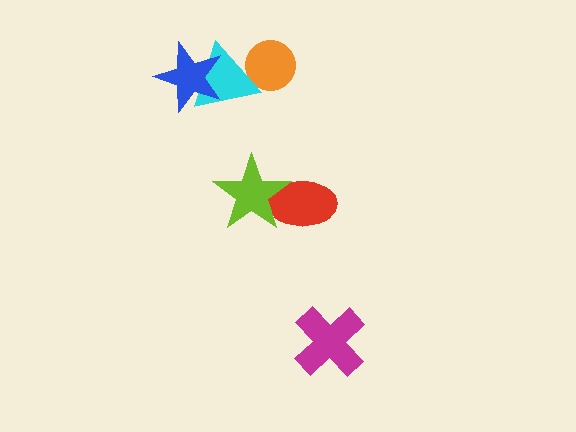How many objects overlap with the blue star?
1 object overlaps with the blue star.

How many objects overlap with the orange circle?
1 object overlaps with the orange circle.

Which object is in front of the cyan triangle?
The blue star is in front of the cyan triangle.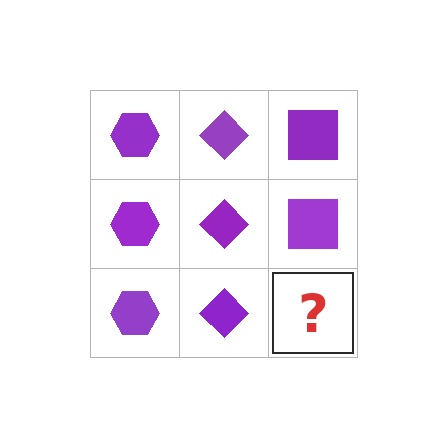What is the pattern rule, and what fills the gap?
The rule is that each column has a consistent shape. The gap should be filled with a purple square.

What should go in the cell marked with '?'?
The missing cell should contain a purple square.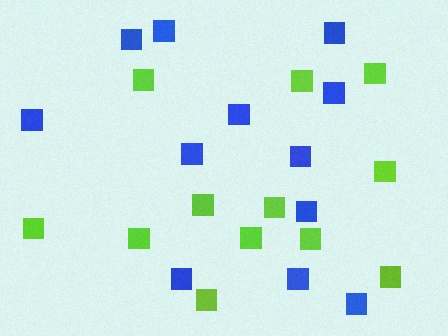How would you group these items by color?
There are 2 groups: one group of lime squares (12) and one group of blue squares (12).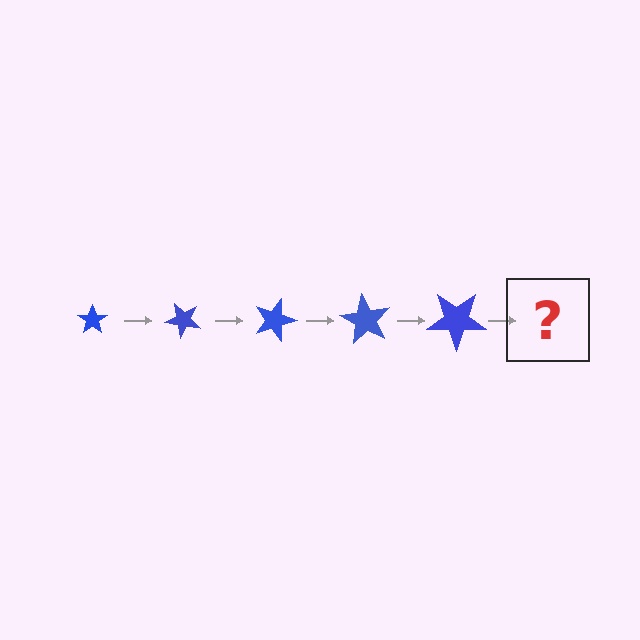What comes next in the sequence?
The next element should be a star, larger than the previous one and rotated 225 degrees from the start.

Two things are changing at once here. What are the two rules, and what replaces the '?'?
The two rules are that the star grows larger each step and it rotates 45 degrees each step. The '?' should be a star, larger than the previous one and rotated 225 degrees from the start.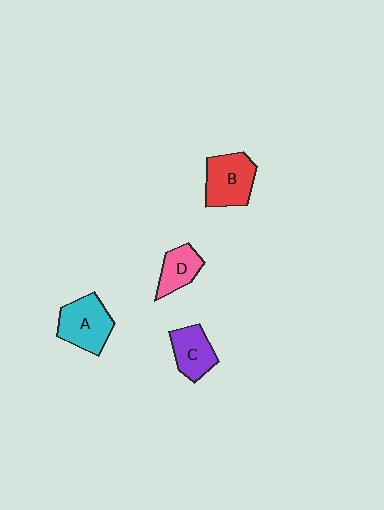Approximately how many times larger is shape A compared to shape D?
Approximately 1.5 times.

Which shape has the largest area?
Shape B (red).